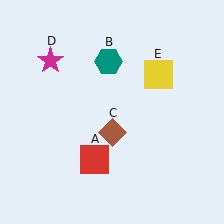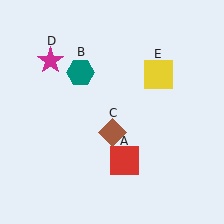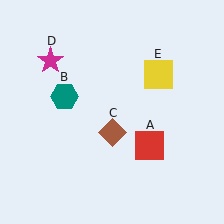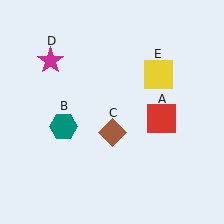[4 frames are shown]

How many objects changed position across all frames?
2 objects changed position: red square (object A), teal hexagon (object B).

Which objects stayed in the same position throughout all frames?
Brown diamond (object C) and magenta star (object D) and yellow square (object E) remained stationary.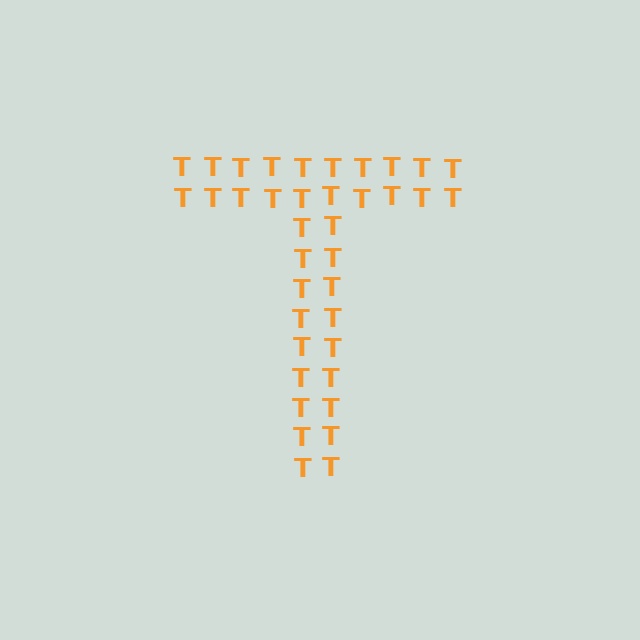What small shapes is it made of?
It is made of small letter T's.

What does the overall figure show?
The overall figure shows the letter T.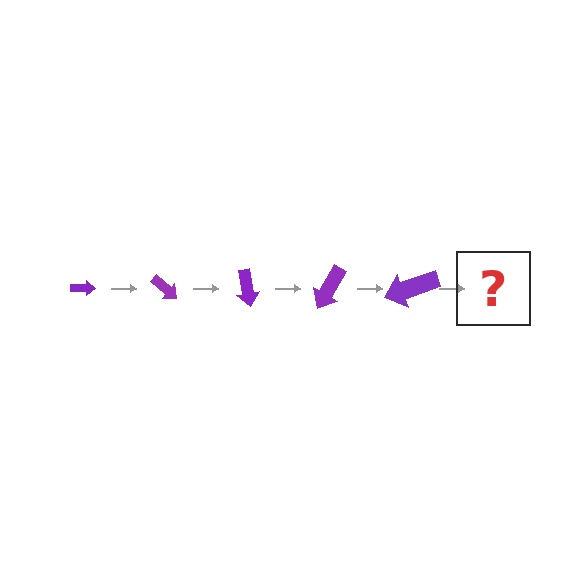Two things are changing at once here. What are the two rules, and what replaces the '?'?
The two rules are that the arrow grows larger each step and it rotates 40 degrees each step. The '?' should be an arrow, larger than the previous one and rotated 200 degrees from the start.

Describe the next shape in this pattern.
It should be an arrow, larger than the previous one and rotated 200 degrees from the start.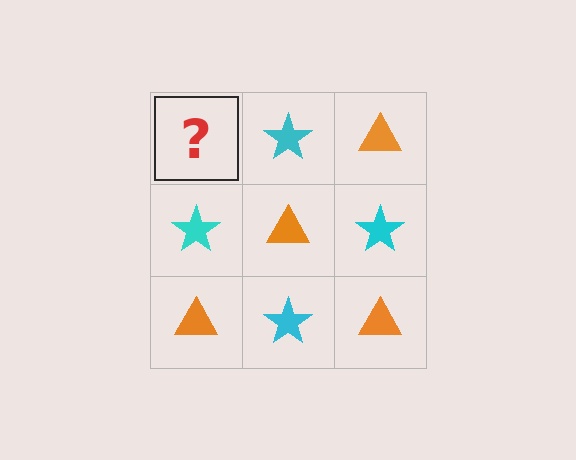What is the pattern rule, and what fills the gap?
The rule is that it alternates orange triangle and cyan star in a checkerboard pattern. The gap should be filled with an orange triangle.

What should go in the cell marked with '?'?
The missing cell should contain an orange triangle.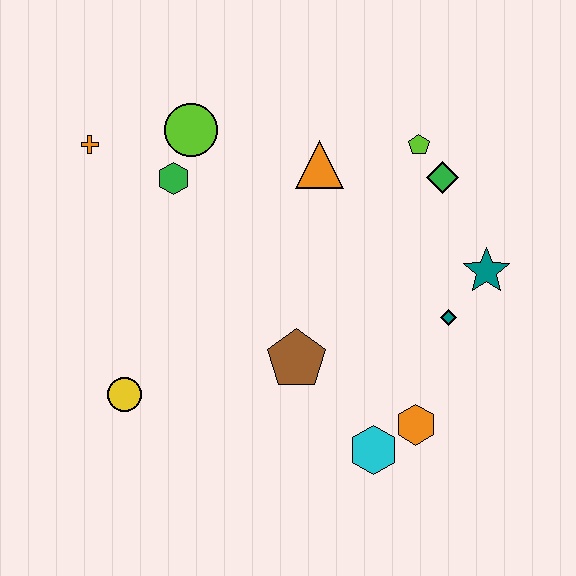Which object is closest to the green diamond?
The lime pentagon is closest to the green diamond.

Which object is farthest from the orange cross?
The orange hexagon is farthest from the orange cross.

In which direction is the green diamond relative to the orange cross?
The green diamond is to the right of the orange cross.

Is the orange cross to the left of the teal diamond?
Yes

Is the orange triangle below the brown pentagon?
No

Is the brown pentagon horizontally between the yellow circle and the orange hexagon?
Yes